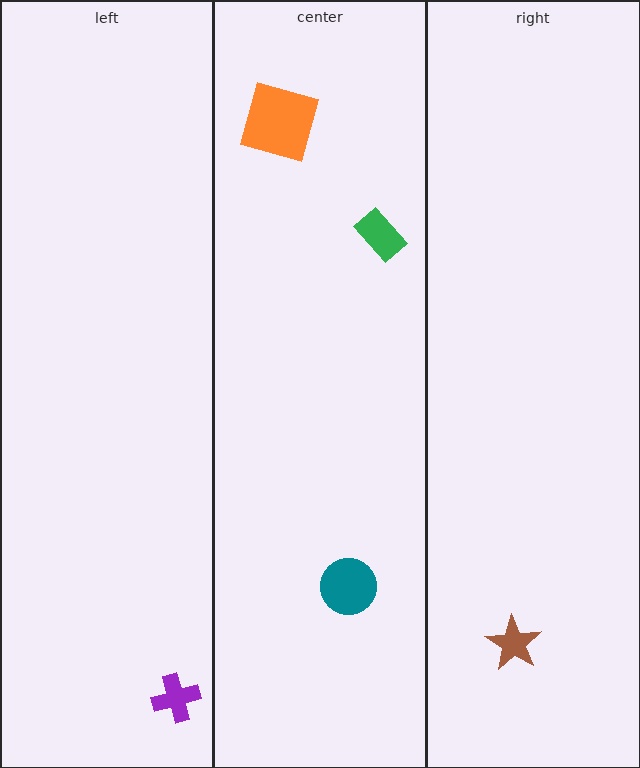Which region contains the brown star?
The right region.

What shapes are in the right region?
The brown star.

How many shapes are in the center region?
3.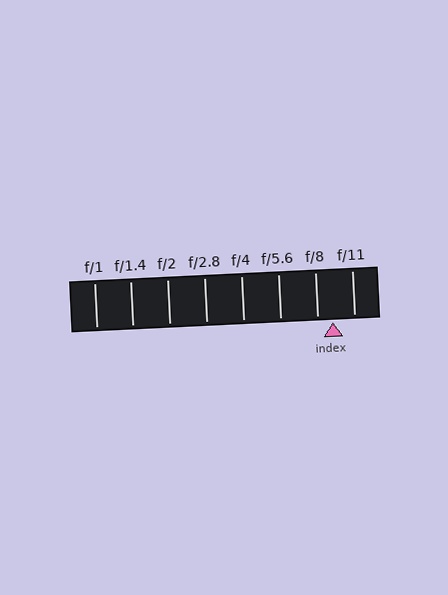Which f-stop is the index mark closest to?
The index mark is closest to f/8.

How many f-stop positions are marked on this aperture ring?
There are 8 f-stop positions marked.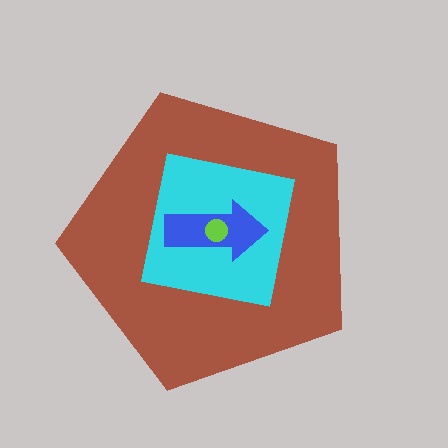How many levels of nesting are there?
4.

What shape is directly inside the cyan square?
The blue arrow.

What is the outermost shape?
The brown pentagon.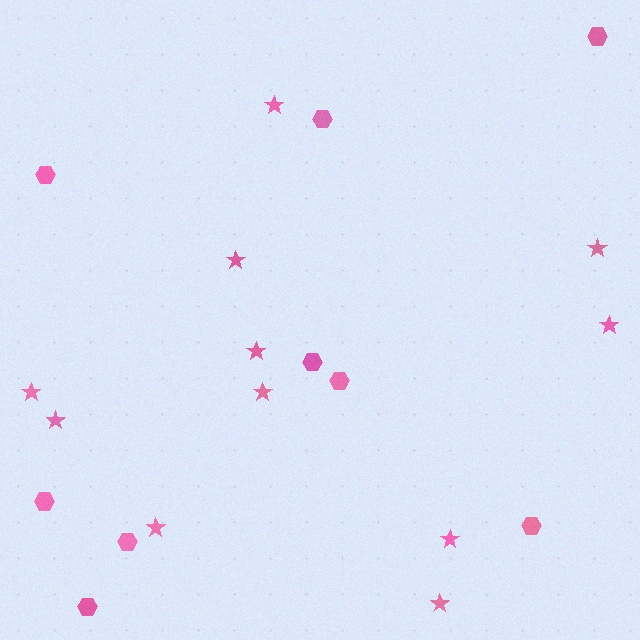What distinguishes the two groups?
There are 2 groups: one group of stars (11) and one group of hexagons (9).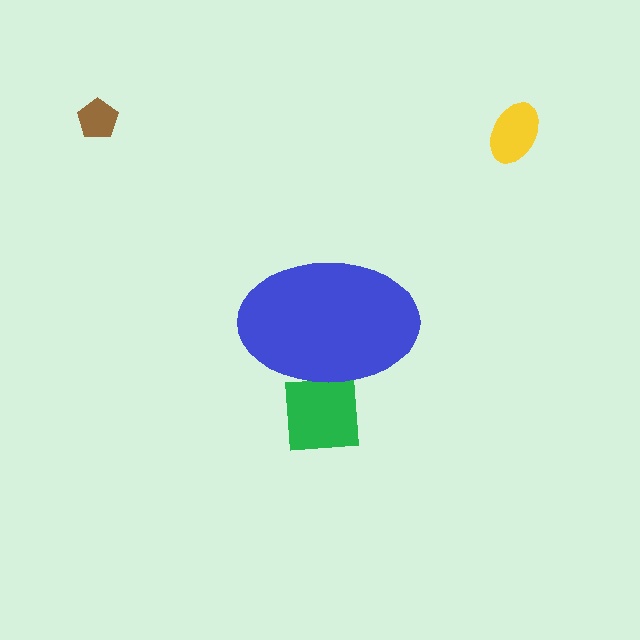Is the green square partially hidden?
Yes, the green square is partially hidden behind the blue ellipse.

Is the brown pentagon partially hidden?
No, the brown pentagon is fully visible.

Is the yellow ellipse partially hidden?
No, the yellow ellipse is fully visible.